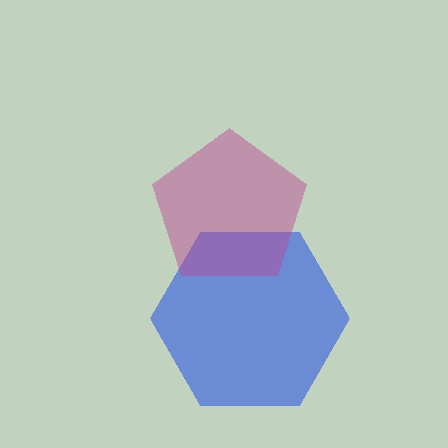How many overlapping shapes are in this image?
There are 2 overlapping shapes in the image.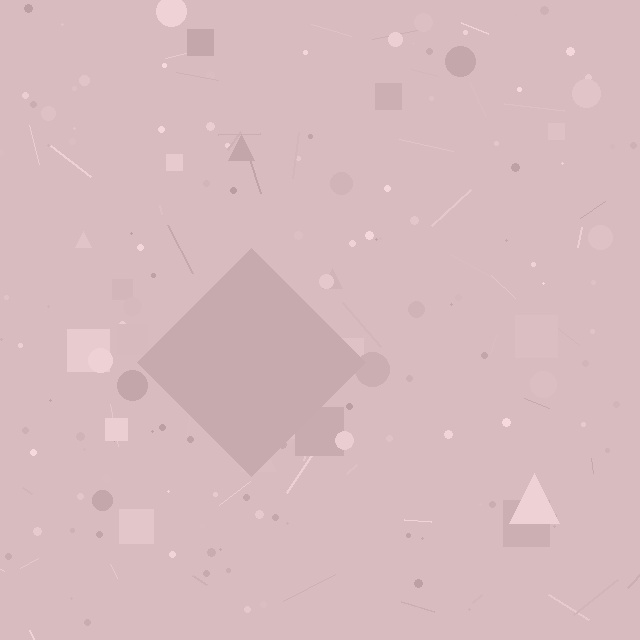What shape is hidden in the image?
A diamond is hidden in the image.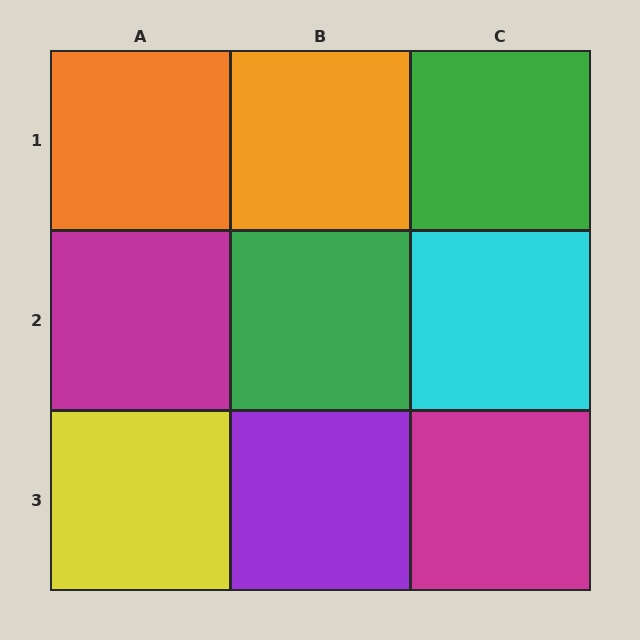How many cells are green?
2 cells are green.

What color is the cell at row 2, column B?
Green.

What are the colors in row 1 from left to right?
Orange, orange, green.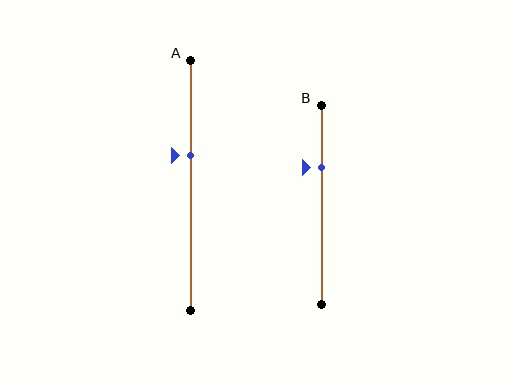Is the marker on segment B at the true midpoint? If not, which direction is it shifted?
No, the marker on segment B is shifted upward by about 19% of the segment length.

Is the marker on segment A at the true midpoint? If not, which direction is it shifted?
No, the marker on segment A is shifted upward by about 12% of the segment length.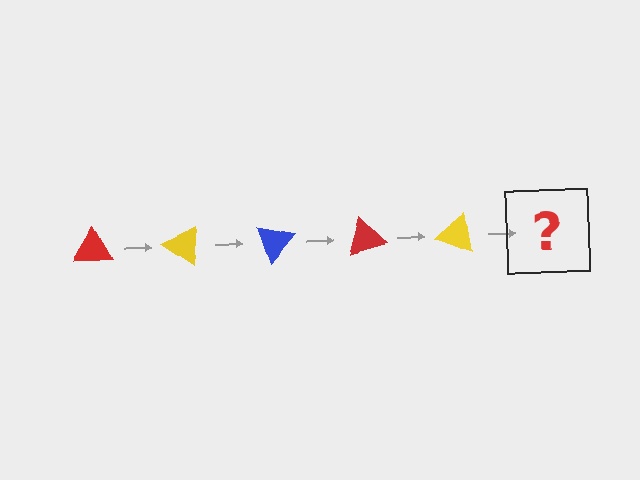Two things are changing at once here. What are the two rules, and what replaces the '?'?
The two rules are that it rotates 35 degrees each step and the color cycles through red, yellow, and blue. The '?' should be a blue triangle, rotated 175 degrees from the start.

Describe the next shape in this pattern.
It should be a blue triangle, rotated 175 degrees from the start.